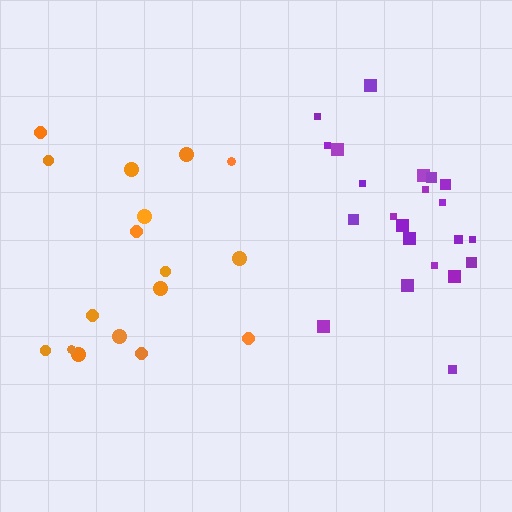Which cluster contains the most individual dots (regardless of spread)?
Purple (22).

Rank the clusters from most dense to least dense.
purple, orange.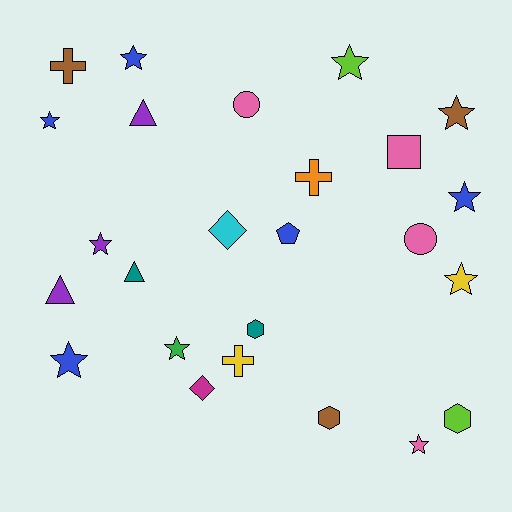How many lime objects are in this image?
There are 2 lime objects.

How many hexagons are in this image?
There are 3 hexagons.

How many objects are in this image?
There are 25 objects.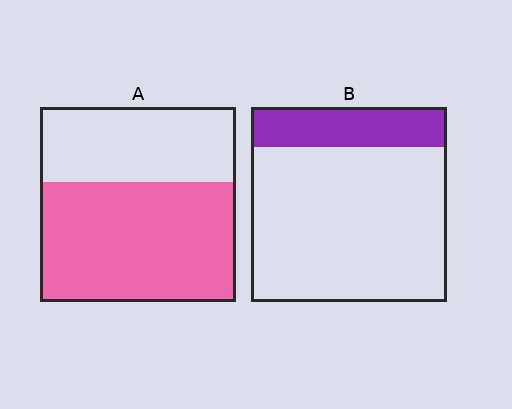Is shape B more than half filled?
No.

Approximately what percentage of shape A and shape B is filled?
A is approximately 60% and B is approximately 20%.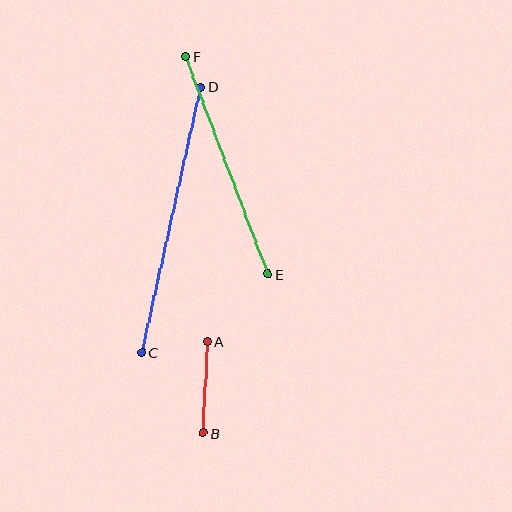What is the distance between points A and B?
The distance is approximately 92 pixels.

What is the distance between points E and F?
The distance is approximately 233 pixels.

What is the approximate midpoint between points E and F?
The midpoint is at approximately (227, 165) pixels.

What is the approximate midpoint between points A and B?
The midpoint is at approximately (205, 387) pixels.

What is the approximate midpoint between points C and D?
The midpoint is at approximately (171, 220) pixels.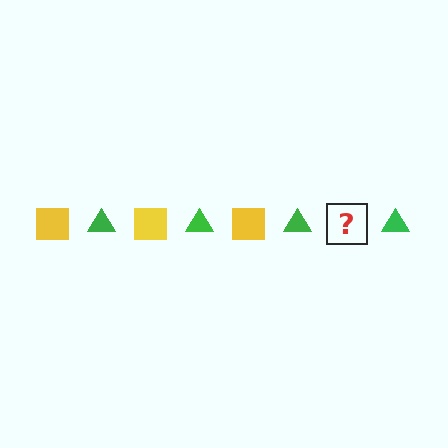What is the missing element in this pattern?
The missing element is a yellow square.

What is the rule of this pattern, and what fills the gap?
The rule is that the pattern alternates between yellow square and green triangle. The gap should be filled with a yellow square.